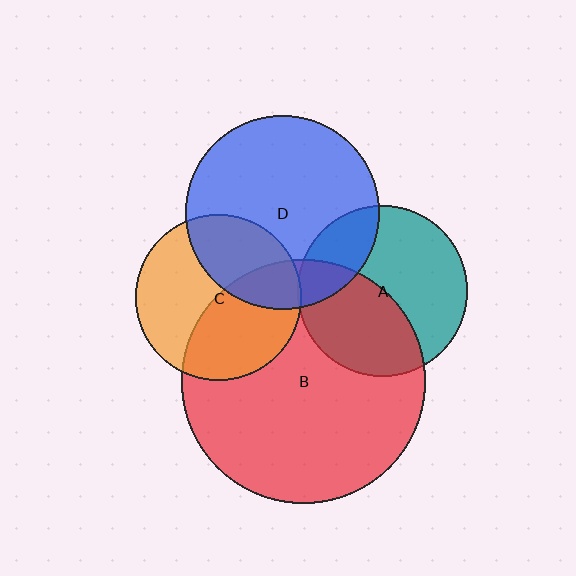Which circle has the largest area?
Circle B (red).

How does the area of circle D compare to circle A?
Approximately 1.3 times.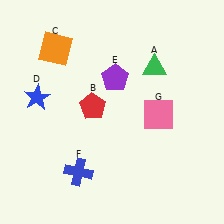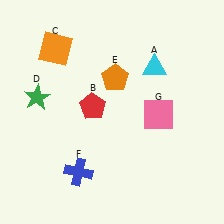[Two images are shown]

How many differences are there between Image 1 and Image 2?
There are 3 differences between the two images.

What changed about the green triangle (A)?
In Image 1, A is green. In Image 2, it changed to cyan.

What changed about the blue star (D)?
In Image 1, D is blue. In Image 2, it changed to green.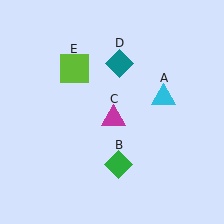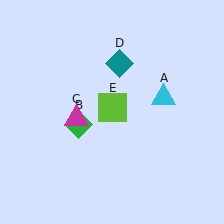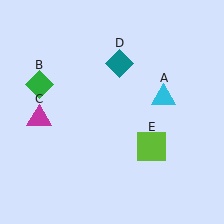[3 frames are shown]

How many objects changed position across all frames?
3 objects changed position: green diamond (object B), magenta triangle (object C), lime square (object E).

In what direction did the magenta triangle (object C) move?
The magenta triangle (object C) moved left.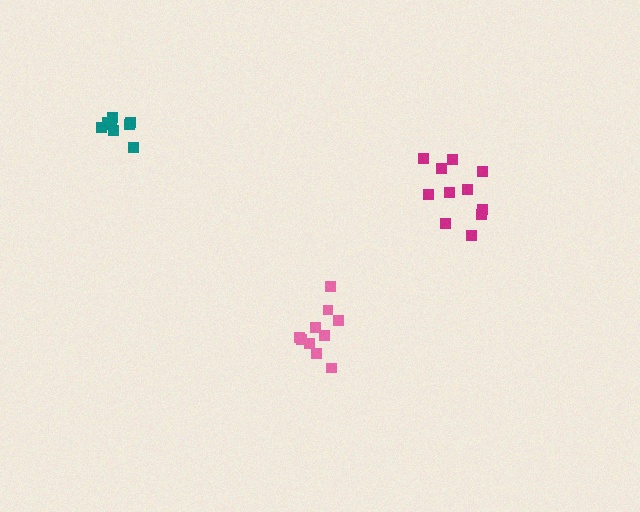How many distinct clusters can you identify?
There are 3 distinct clusters.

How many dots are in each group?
Group 1: 8 dots, Group 2: 11 dots, Group 3: 11 dots (30 total).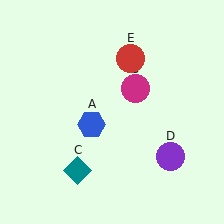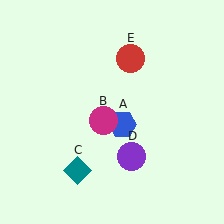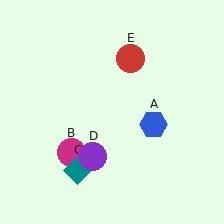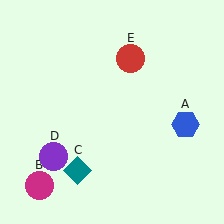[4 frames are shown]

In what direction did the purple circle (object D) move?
The purple circle (object D) moved left.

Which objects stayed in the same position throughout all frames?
Teal diamond (object C) and red circle (object E) remained stationary.